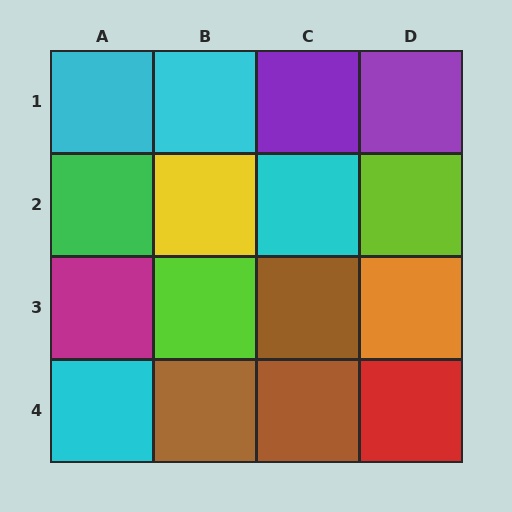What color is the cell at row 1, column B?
Cyan.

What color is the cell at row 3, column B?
Lime.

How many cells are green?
1 cell is green.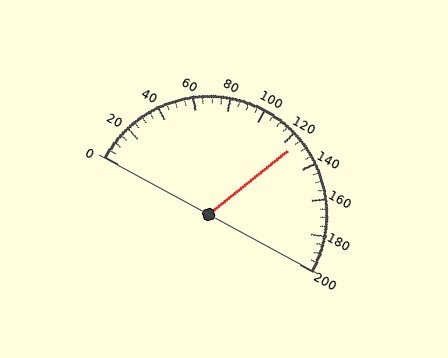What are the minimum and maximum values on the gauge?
The gauge ranges from 0 to 200.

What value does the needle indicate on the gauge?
The needle indicates approximately 125.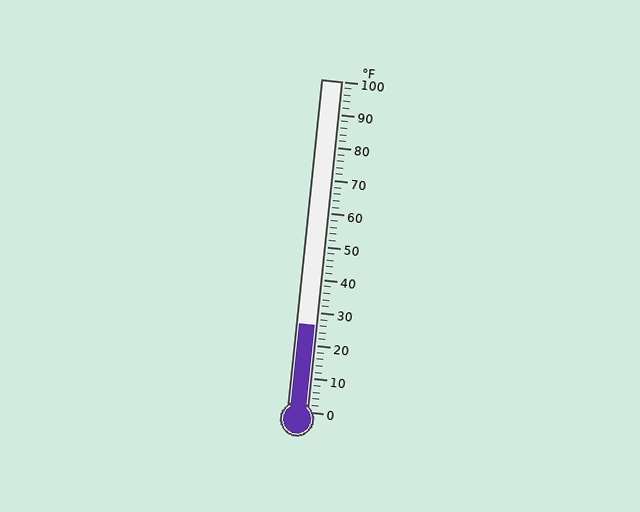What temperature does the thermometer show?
The thermometer shows approximately 26°F.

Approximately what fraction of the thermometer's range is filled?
The thermometer is filled to approximately 25% of its range.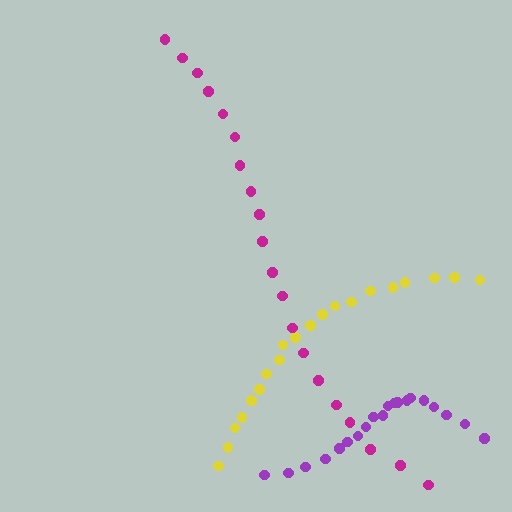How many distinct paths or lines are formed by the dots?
There are 3 distinct paths.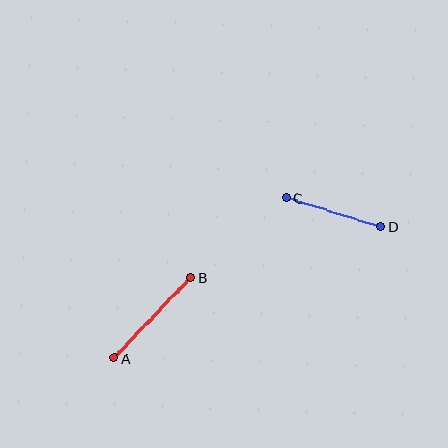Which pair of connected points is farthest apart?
Points A and B are farthest apart.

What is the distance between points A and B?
The distance is approximately 111 pixels.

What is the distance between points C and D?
The distance is approximately 98 pixels.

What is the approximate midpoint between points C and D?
The midpoint is at approximately (333, 212) pixels.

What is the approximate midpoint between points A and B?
The midpoint is at approximately (152, 318) pixels.